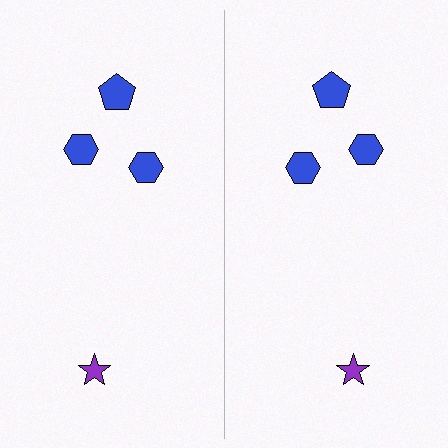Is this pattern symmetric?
Yes, this pattern has bilateral (reflection) symmetry.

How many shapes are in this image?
There are 8 shapes in this image.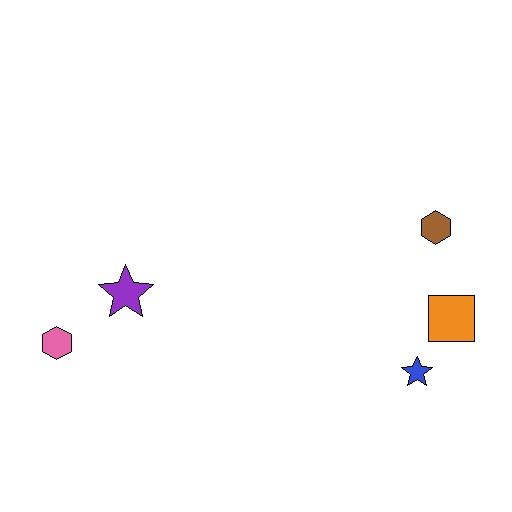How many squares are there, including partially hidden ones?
There is 1 square.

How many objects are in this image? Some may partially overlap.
There are 5 objects.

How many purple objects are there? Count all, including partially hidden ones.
There is 1 purple object.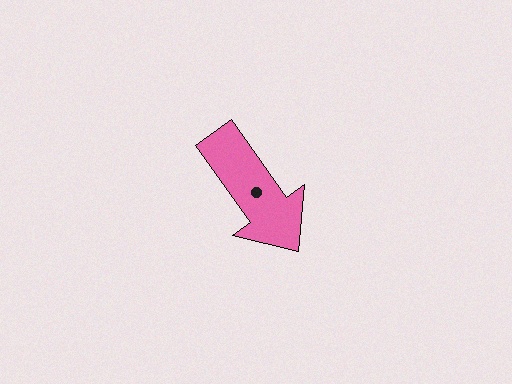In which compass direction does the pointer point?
Southeast.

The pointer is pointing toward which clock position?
Roughly 5 o'clock.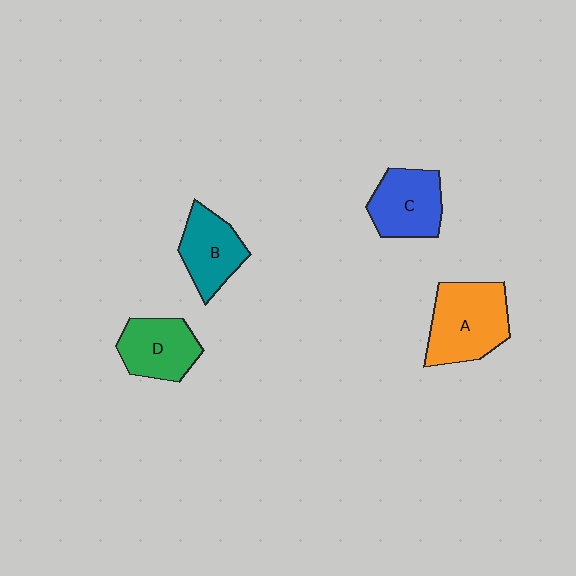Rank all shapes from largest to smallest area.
From largest to smallest: A (orange), C (blue), D (green), B (teal).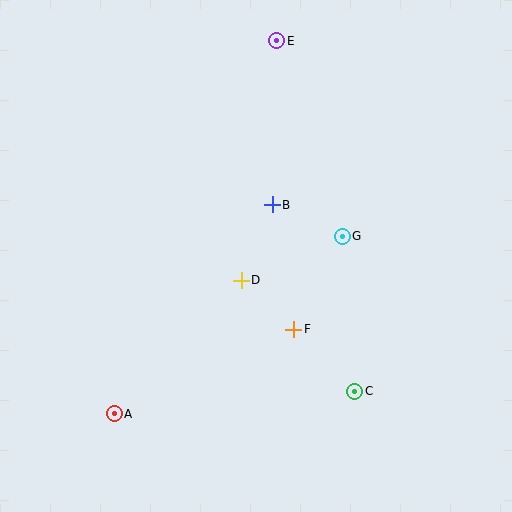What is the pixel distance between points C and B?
The distance between C and B is 204 pixels.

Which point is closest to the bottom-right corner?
Point C is closest to the bottom-right corner.